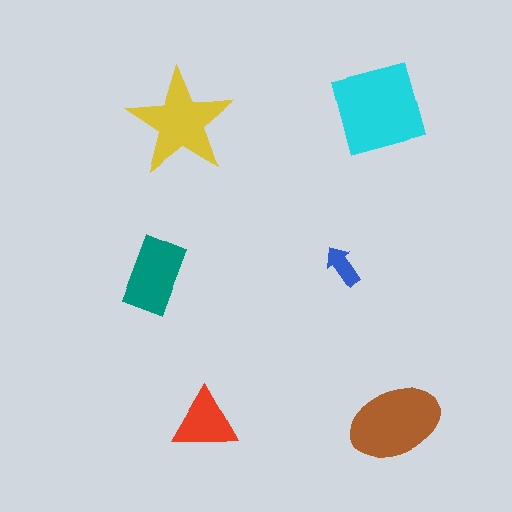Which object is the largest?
The cyan diamond.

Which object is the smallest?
The blue arrow.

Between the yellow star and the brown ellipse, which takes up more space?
The brown ellipse.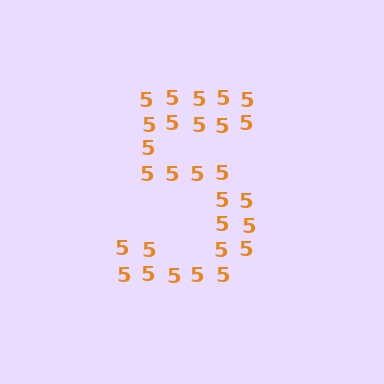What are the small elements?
The small elements are digit 5's.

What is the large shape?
The large shape is the digit 5.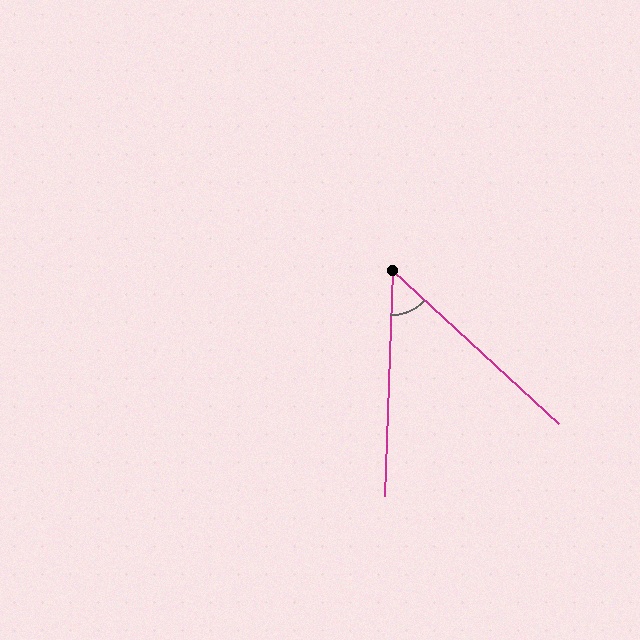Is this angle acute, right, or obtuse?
It is acute.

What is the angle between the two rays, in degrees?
Approximately 49 degrees.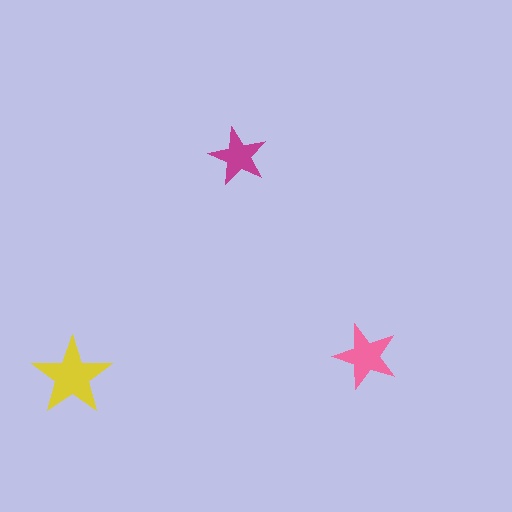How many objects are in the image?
There are 3 objects in the image.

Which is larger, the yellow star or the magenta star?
The yellow one.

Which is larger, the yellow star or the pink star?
The yellow one.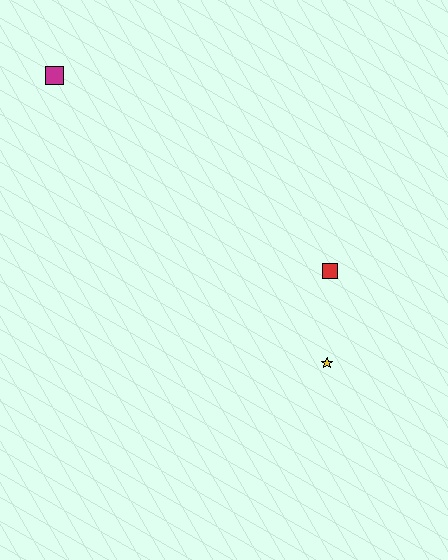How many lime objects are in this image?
There are no lime objects.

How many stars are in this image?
There is 1 star.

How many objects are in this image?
There are 3 objects.